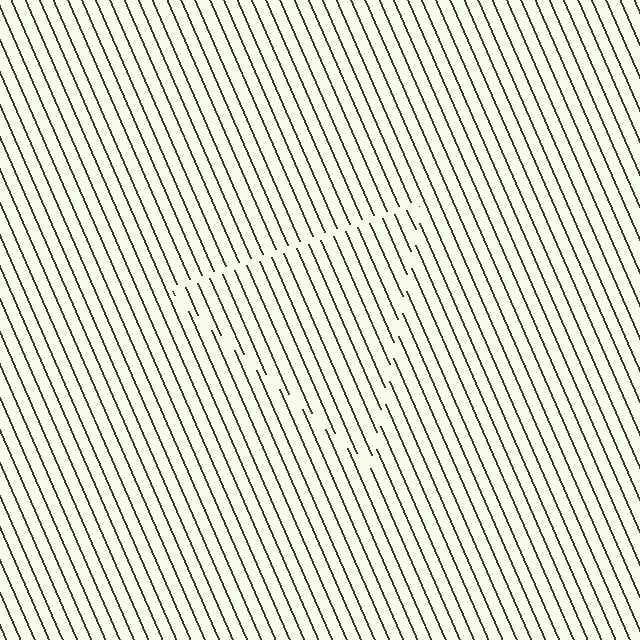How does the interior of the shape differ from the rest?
The interior of the shape contains the same grating, shifted by half a period — the contour is defined by the phase discontinuity where line-ends from the inner and outer gratings abut.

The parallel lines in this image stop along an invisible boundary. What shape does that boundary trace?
An illusory triangle. The interior of the shape contains the same grating, shifted by half a period — the contour is defined by the phase discontinuity where line-ends from the inner and outer gratings abut.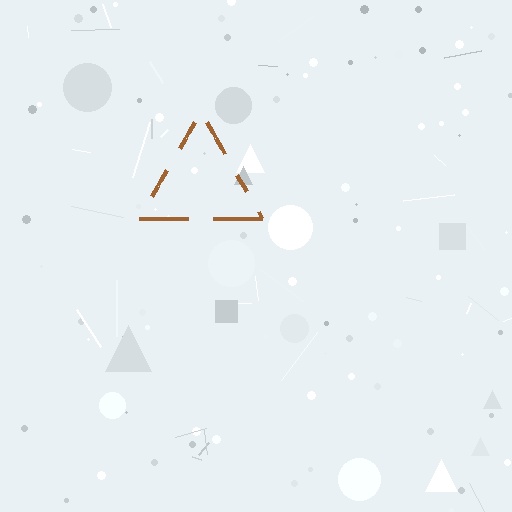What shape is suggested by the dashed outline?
The dashed outline suggests a triangle.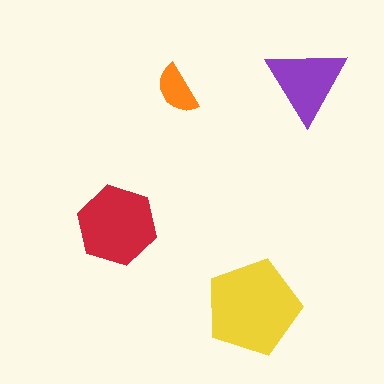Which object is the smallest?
The orange semicircle.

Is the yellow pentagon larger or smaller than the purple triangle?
Larger.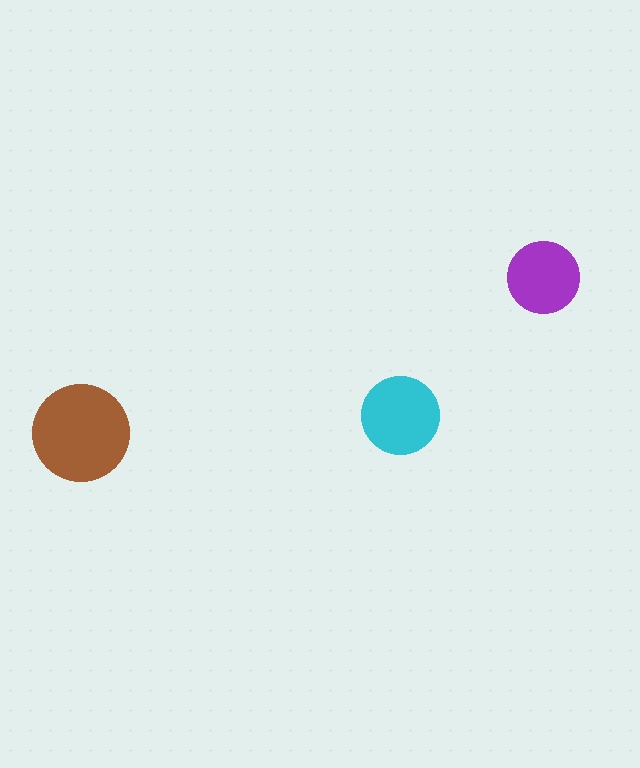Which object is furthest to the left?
The brown circle is leftmost.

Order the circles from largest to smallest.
the brown one, the cyan one, the purple one.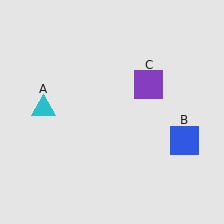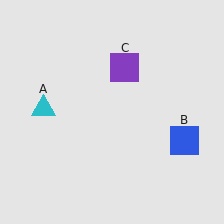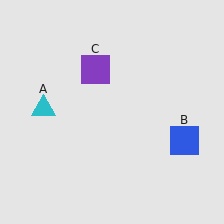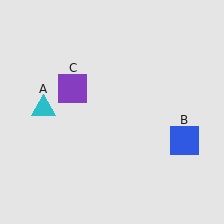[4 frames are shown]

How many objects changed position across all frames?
1 object changed position: purple square (object C).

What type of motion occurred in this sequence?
The purple square (object C) rotated counterclockwise around the center of the scene.